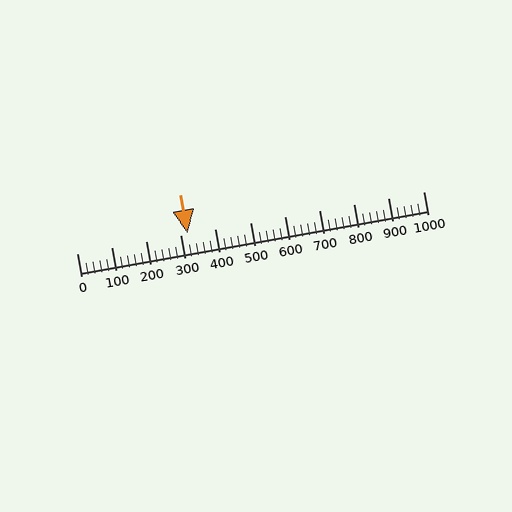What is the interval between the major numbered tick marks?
The major tick marks are spaced 100 units apart.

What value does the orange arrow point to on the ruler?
The orange arrow points to approximately 319.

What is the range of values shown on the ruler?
The ruler shows values from 0 to 1000.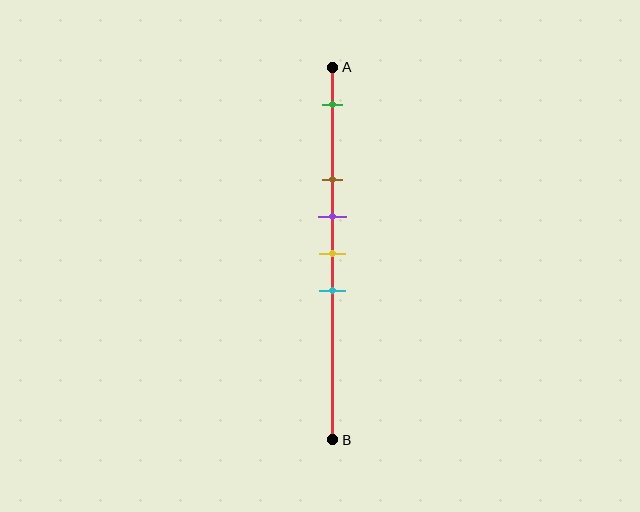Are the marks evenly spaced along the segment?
No, the marks are not evenly spaced.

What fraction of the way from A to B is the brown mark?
The brown mark is approximately 30% (0.3) of the way from A to B.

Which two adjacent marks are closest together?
The purple and yellow marks are the closest adjacent pair.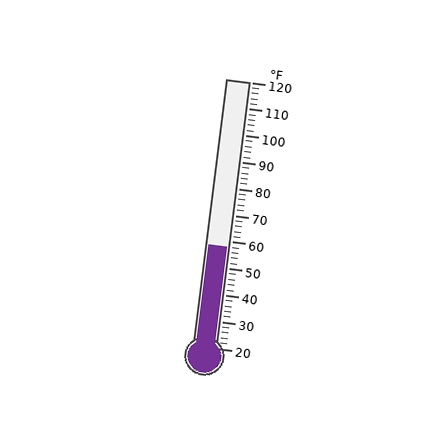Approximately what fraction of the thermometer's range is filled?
The thermometer is filled to approximately 40% of its range.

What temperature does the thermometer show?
The thermometer shows approximately 58°F.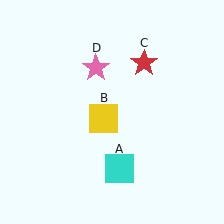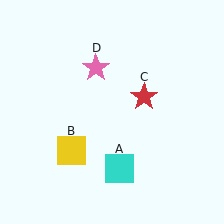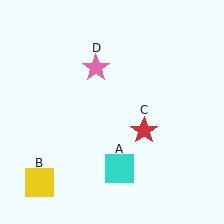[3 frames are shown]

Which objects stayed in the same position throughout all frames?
Cyan square (object A) and pink star (object D) remained stationary.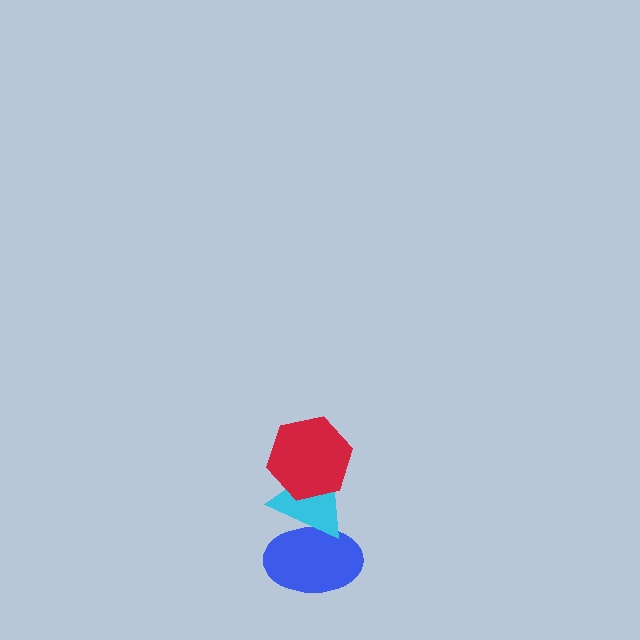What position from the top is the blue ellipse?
The blue ellipse is 3rd from the top.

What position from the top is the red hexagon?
The red hexagon is 1st from the top.